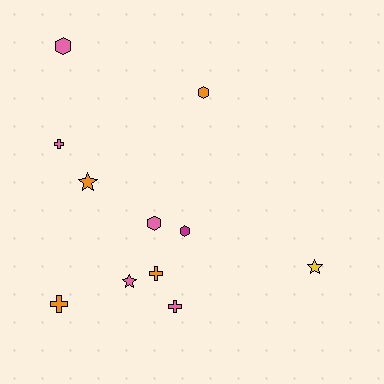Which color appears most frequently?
Pink, with 5 objects.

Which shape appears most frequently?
Hexagon, with 4 objects.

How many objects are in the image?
There are 11 objects.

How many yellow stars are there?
There is 1 yellow star.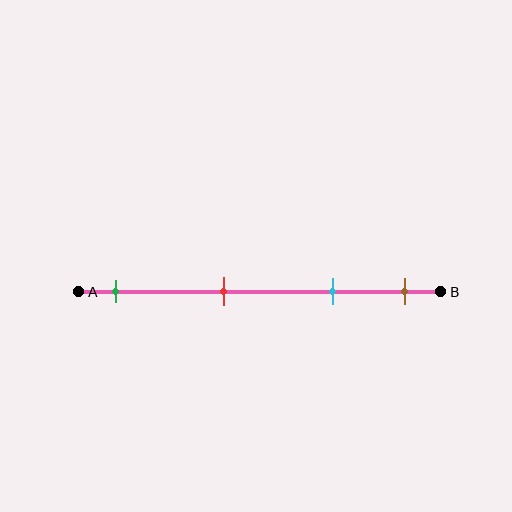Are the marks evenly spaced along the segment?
No, the marks are not evenly spaced.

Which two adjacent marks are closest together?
The cyan and brown marks are the closest adjacent pair.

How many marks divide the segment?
There are 4 marks dividing the segment.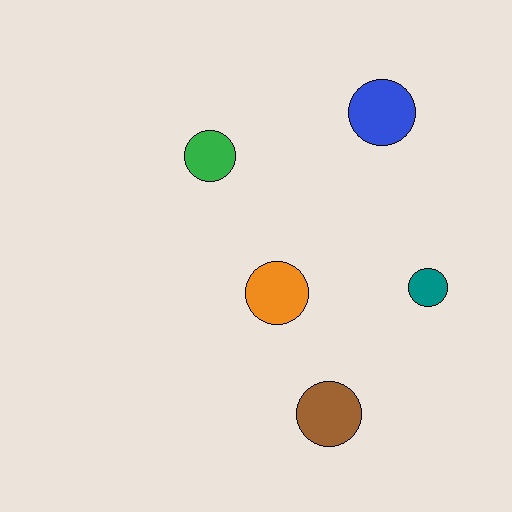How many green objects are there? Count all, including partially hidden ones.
There is 1 green object.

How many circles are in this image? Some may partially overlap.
There are 5 circles.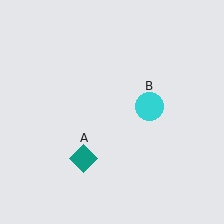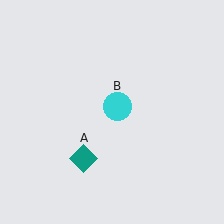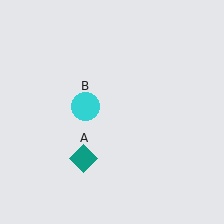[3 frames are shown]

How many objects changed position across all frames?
1 object changed position: cyan circle (object B).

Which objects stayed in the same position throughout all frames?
Teal diamond (object A) remained stationary.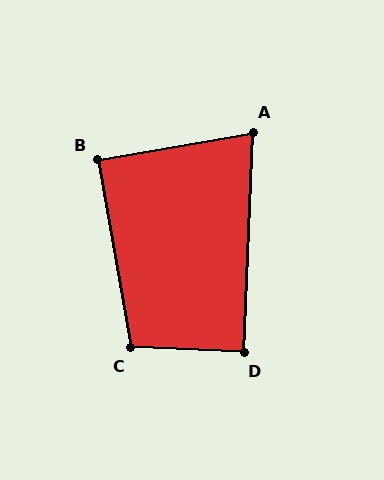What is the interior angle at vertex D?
Approximately 90 degrees (approximately right).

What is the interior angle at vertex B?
Approximately 90 degrees (approximately right).